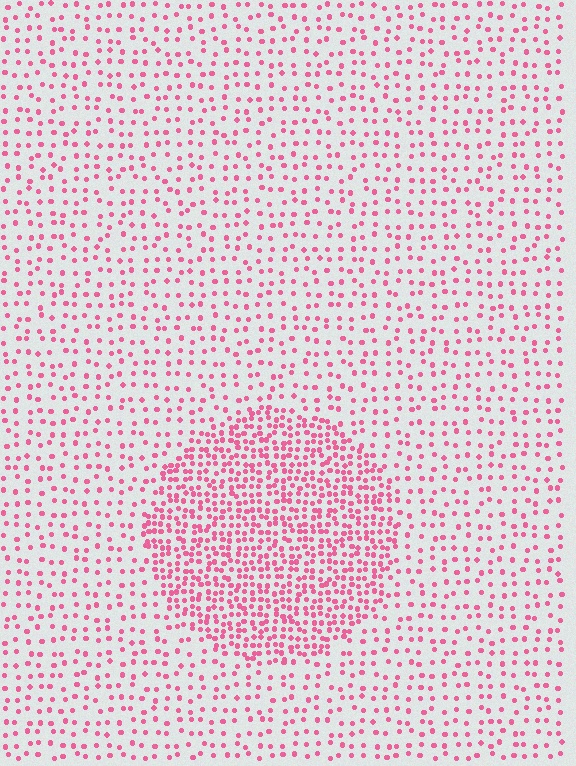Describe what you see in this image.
The image contains small pink elements arranged at two different densities. A circle-shaped region is visible where the elements are more densely packed than the surrounding area.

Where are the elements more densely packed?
The elements are more densely packed inside the circle boundary.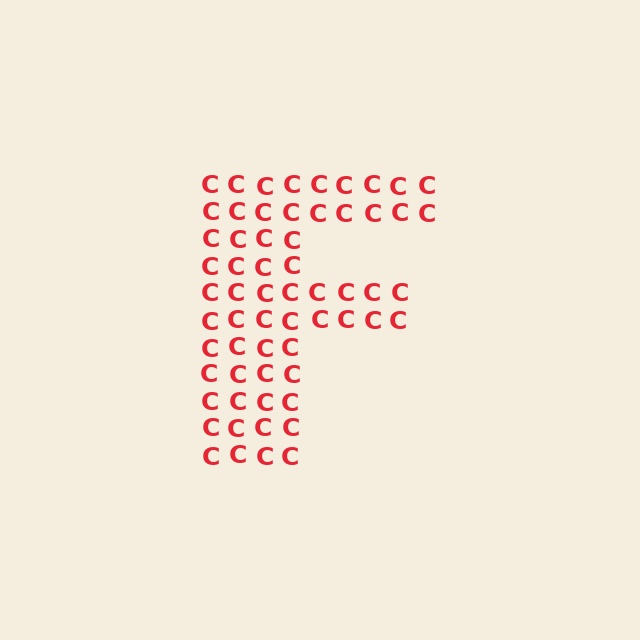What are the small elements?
The small elements are letter C's.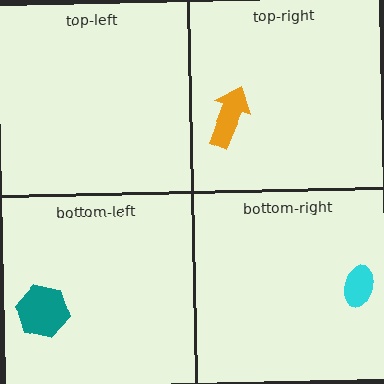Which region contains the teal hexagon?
The bottom-left region.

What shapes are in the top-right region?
The orange arrow.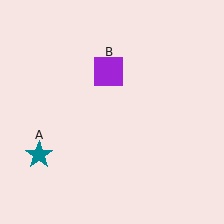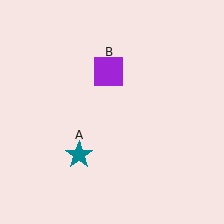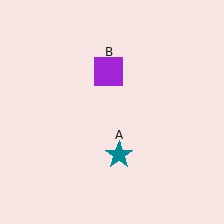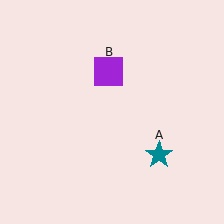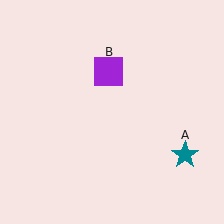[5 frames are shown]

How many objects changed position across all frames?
1 object changed position: teal star (object A).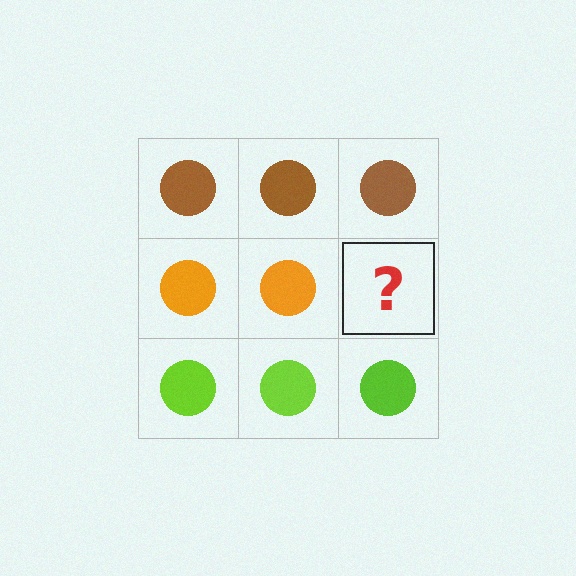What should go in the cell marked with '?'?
The missing cell should contain an orange circle.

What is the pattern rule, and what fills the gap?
The rule is that each row has a consistent color. The gap should be filled with an orange circle.